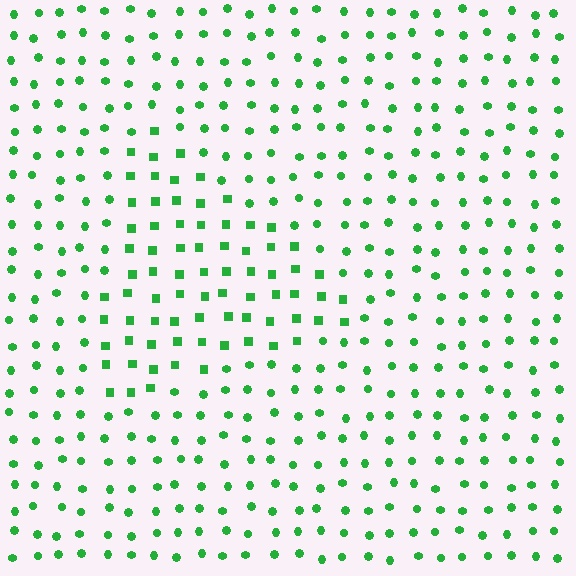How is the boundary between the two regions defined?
The boundary is defined by a change in element shape: squares inside vs. circles outside. All elements share the same color and spacing.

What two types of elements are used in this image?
The image uses squares inside the triangle region and circles outside it.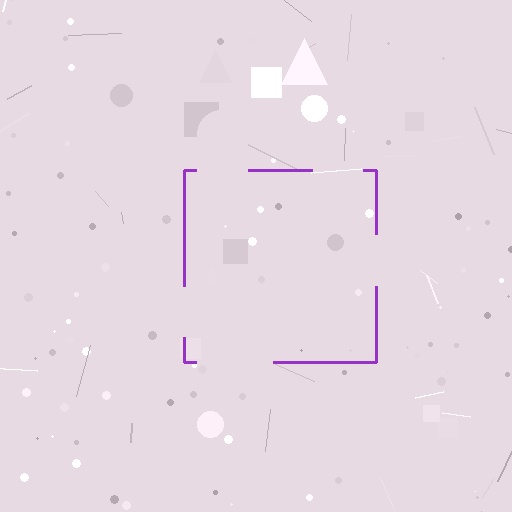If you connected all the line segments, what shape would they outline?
They would outline a square.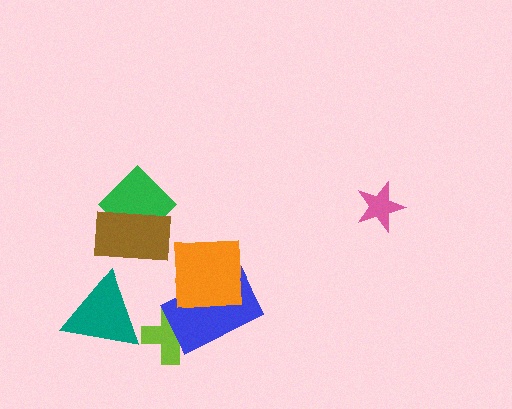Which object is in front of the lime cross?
The blue rectangle is in front of the lime cross.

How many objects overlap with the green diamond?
1 object overlaps with the green diamond.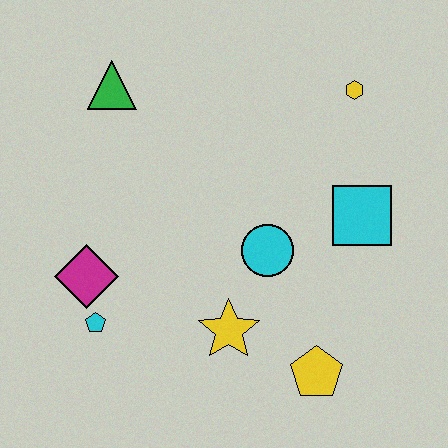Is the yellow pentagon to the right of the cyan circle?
Yes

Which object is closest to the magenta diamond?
The cyan pentagon is closest to the magenta diamond.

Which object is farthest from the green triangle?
The yellow pentagon is farthest from the green triangle.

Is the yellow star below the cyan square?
Yes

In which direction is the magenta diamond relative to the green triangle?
The magenta diamond is below the green triangle.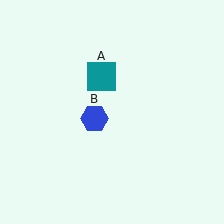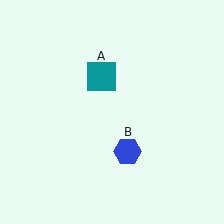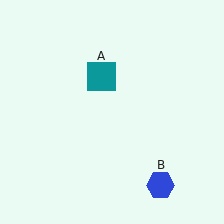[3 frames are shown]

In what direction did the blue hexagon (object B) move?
The blue hexagon (object B) moved down and to the right.